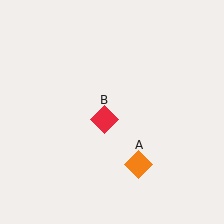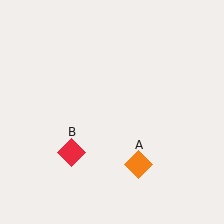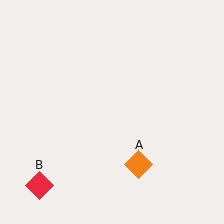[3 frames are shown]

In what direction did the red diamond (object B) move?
The red diamond (object B) moved down and to the left.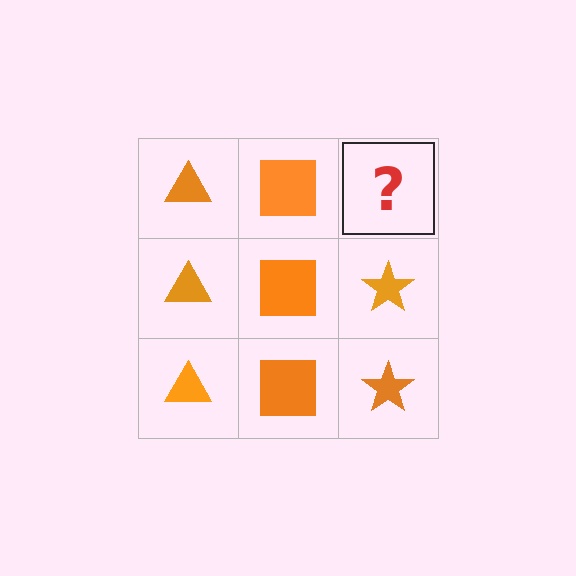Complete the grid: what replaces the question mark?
The question mark should be replaced with an orange star.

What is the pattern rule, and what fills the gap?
The rule is that each column has a consistent shape. The gap should be filled with an orange star.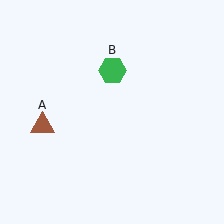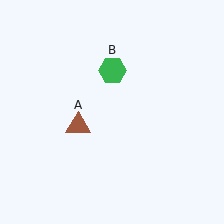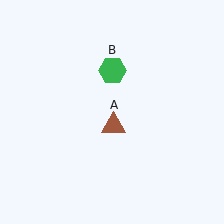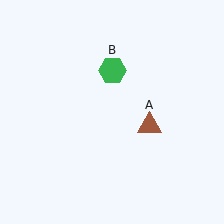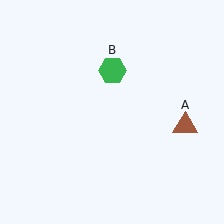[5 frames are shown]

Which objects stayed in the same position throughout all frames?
Green hexagon (object B) remained stationary.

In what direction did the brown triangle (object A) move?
The brown triangle (object A) moved right.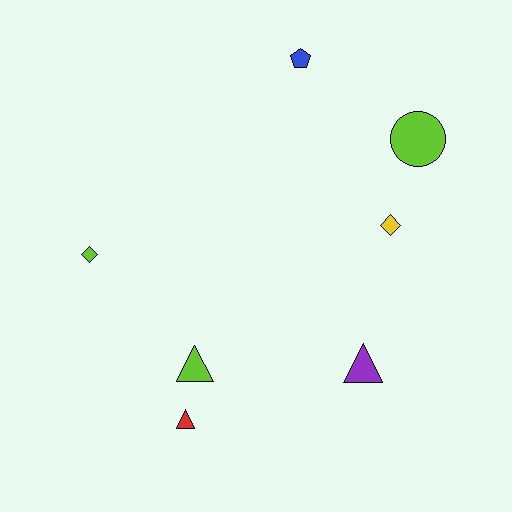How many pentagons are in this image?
There is 1 pentagon.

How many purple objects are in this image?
There is 1 purple object.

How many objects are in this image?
There are 7 objects.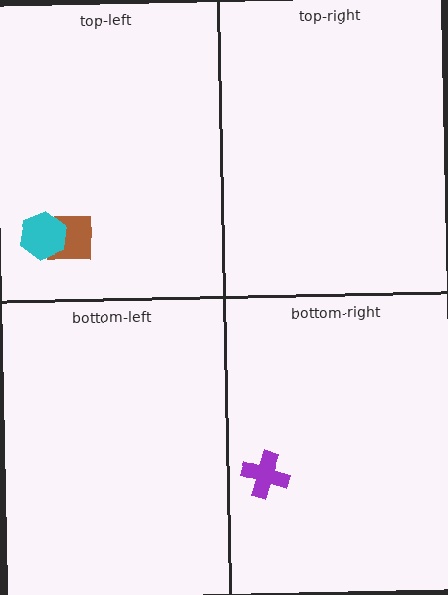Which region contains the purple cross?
The bottom-right region.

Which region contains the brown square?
The top-left region.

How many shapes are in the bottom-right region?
1.